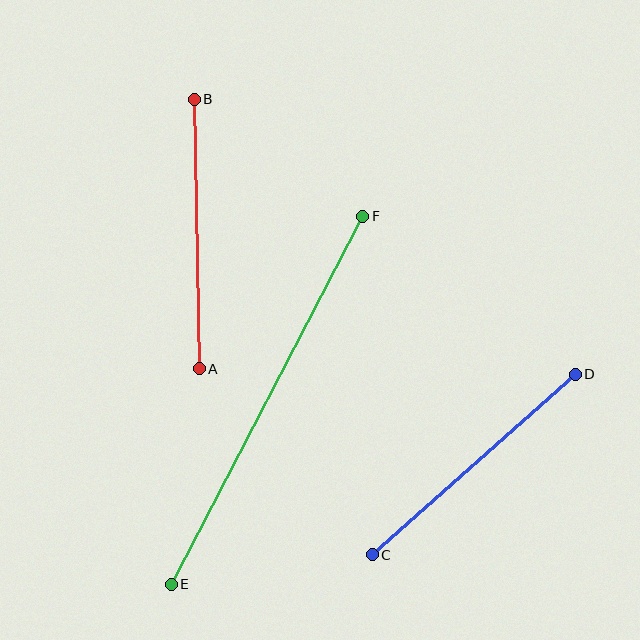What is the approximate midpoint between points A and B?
The midpoint is at approximately (197, 234) pixels.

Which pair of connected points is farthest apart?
Points E and F are farthest apart.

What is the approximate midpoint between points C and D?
The midpoint is at approximately (474, 465) pixels.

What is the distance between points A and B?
The distance is approximately 269 pixels.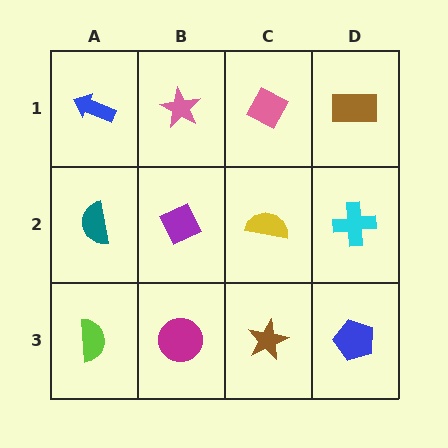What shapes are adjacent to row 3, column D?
A cyan cross (row 2, column D), a brown star (row 3, column C).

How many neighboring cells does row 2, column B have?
4.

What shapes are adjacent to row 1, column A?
A teal semicircle (row 2, column A), a pink star (row 1, column B).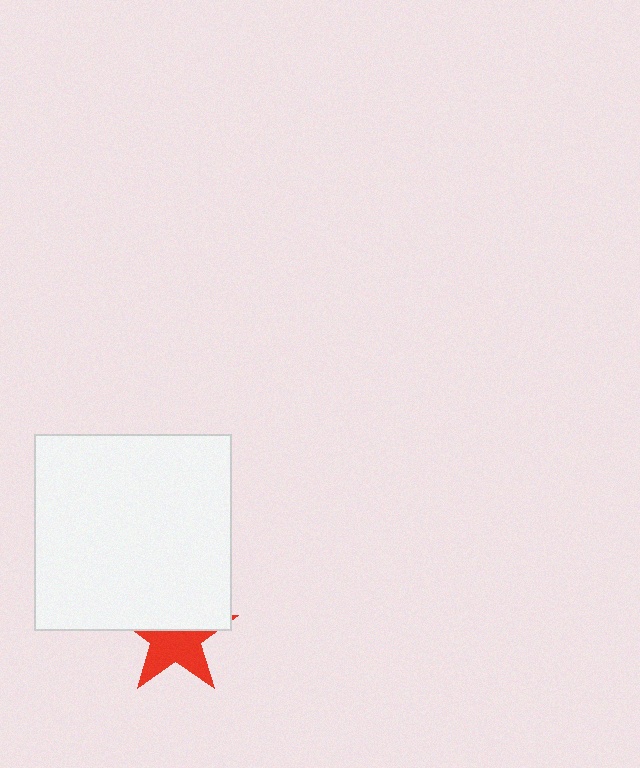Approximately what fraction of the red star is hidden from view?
Roughly 47% of the red star is hidden behind the white square.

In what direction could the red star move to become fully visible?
The red star could move down. That would shift it out from behind the white square entirely.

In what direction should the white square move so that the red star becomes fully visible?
The white square should move up. That is the shortest direction to clear the overlap and leave the red star fully visible.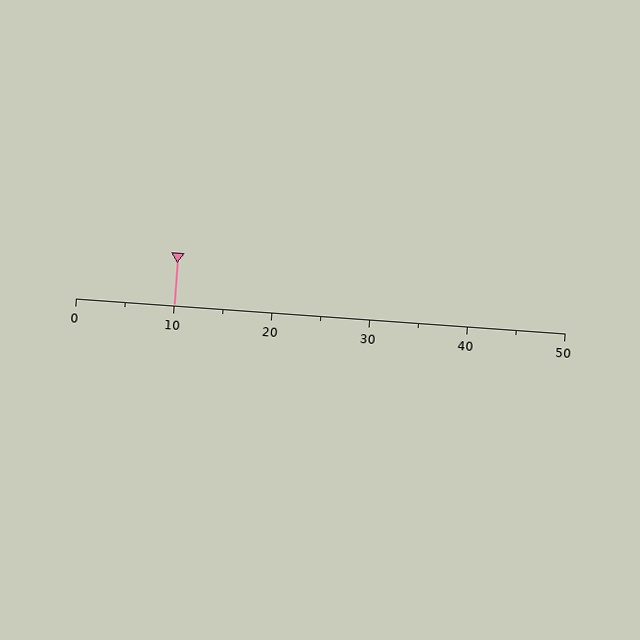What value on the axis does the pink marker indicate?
The marker indicates approximately 10.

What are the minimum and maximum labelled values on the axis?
The axis runs from 0 to 50.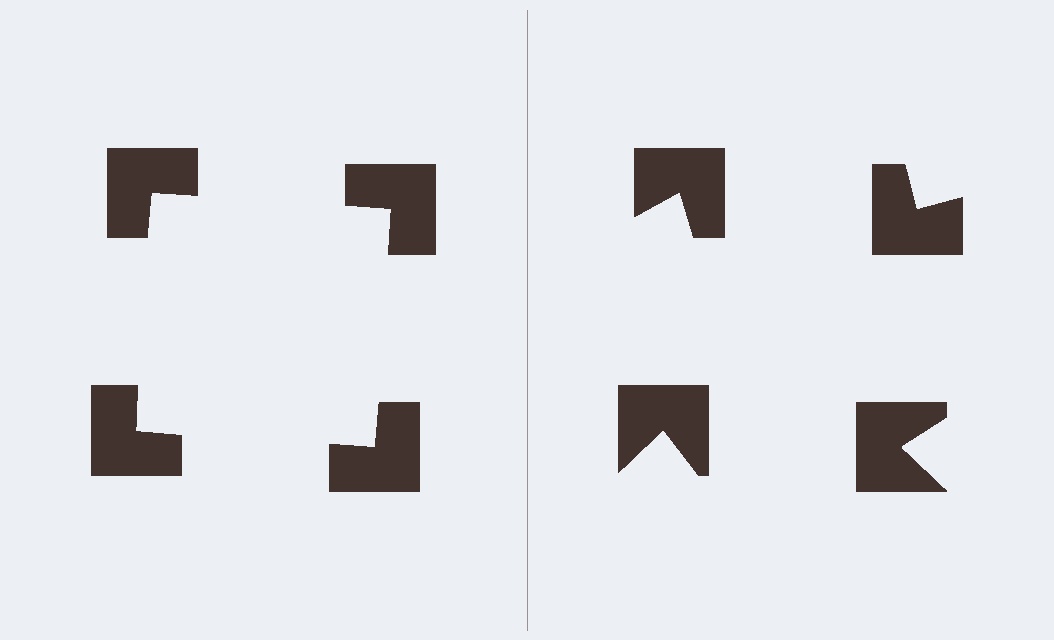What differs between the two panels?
The notched squares are positioned identically on both sides; only the wedge orientations differ. On the left they align to a square; on the right they are misaligned.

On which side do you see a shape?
An illusory square appears on the left side. On the right side the wedge cuts are rotated, so no coherent shape forms.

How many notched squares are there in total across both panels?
8 — 4 on each side.